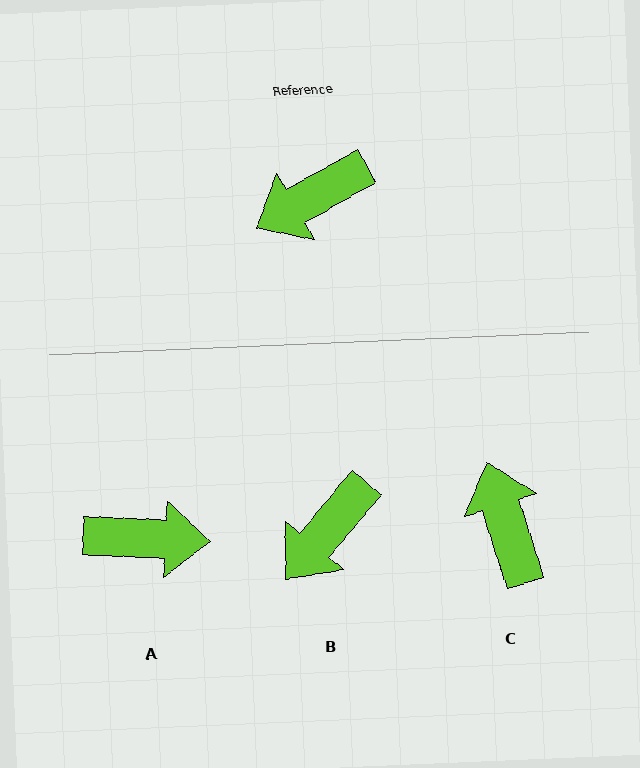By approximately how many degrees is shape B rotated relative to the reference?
Approximately 20 degrees counter-clockwise.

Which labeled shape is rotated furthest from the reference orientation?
A, about 148 degrees away.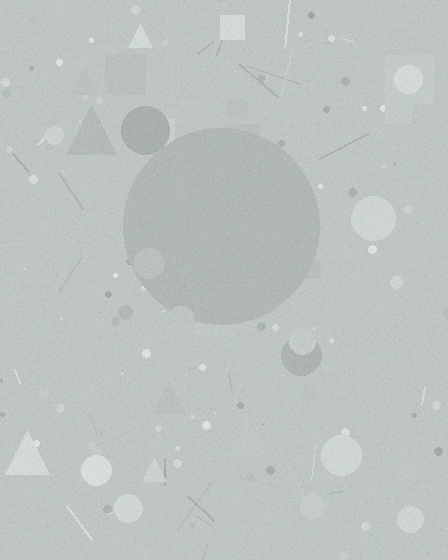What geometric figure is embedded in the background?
A circle is embedded in the background.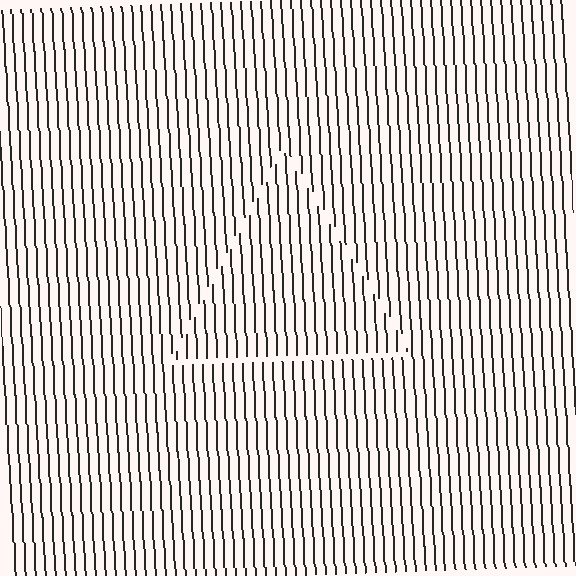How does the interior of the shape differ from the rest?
The interior of the shape contains the same grating, shifted by half a period — the contour is defined by the phase discontinuity where line-ends from the inner and outer gratings abut.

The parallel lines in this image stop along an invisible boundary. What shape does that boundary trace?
An illusory triangle. The interior of the shape contains the same grating, shifted by half a period — the contour is defined by the phase discontinuity where line-ends from the inner and outer gratings abut.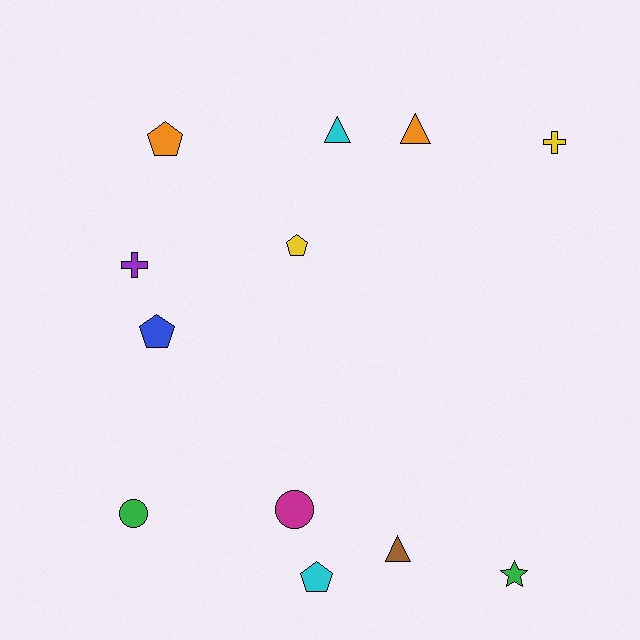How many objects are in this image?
There are 12 objects.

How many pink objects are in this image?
There are no pink objects.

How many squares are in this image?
There are no squares.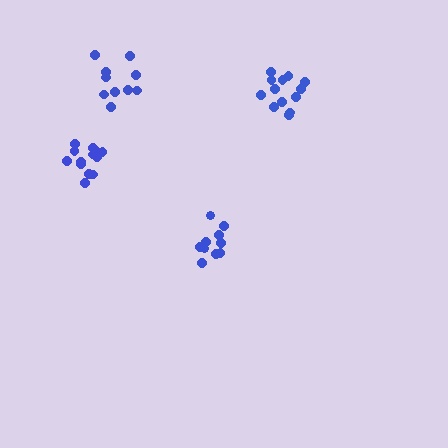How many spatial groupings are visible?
There are 4 spatial groupings.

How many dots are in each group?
Group 1: 10 dots, Group 2: 13 dots, Group 3: 13 dots, Group 4: 10 dots (46 total).